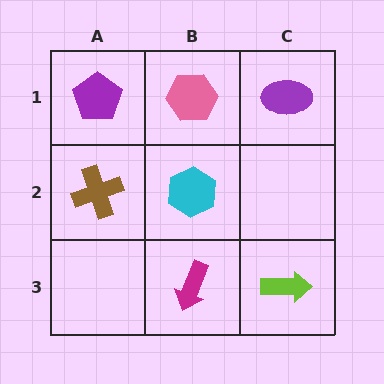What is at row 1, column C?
A purple ellipse.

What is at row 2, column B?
A cyan hexagon.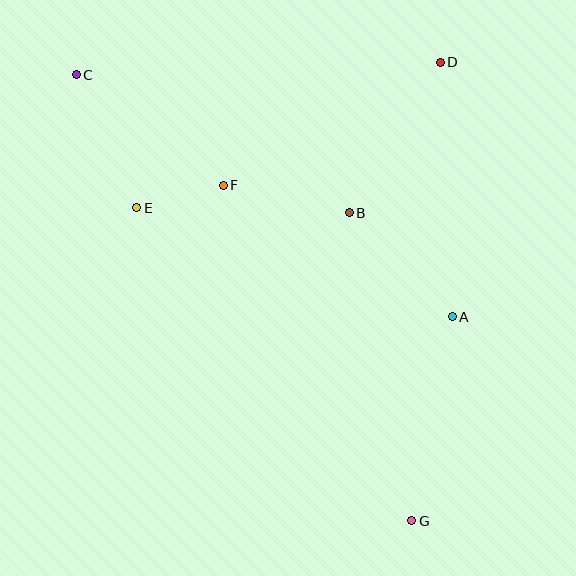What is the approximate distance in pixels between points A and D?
The distance between A and D is approximately 255 pixels.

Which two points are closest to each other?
Points E and F are closest to each other.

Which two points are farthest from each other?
Points C and G are farthest from each other.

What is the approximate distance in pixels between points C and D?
The distance between C and D is approximately 364 pixels.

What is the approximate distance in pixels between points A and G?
The distance between A and G is approximately 208 pixels.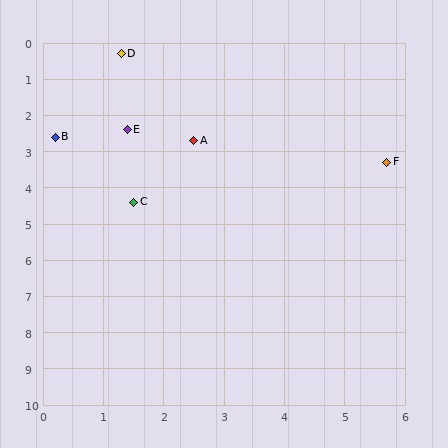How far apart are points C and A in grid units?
Points C and A are about 2.0 grid units apart.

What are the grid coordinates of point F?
Point F is at approximately (5.7, 3.3).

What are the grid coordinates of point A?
Point A is at approximately (2.5, 2.7).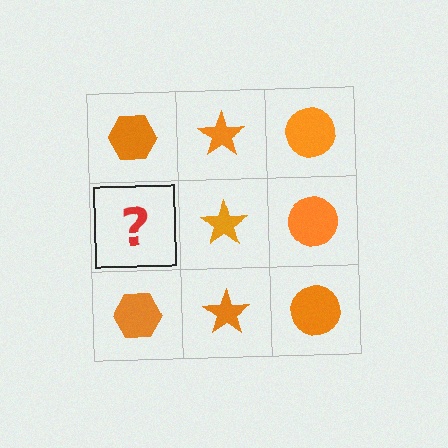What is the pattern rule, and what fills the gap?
The rule is that each column has a consistent shape. The gap should be filled with an orange hexagon.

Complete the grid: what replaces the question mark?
The question mark should be replaced with an orange hexagon.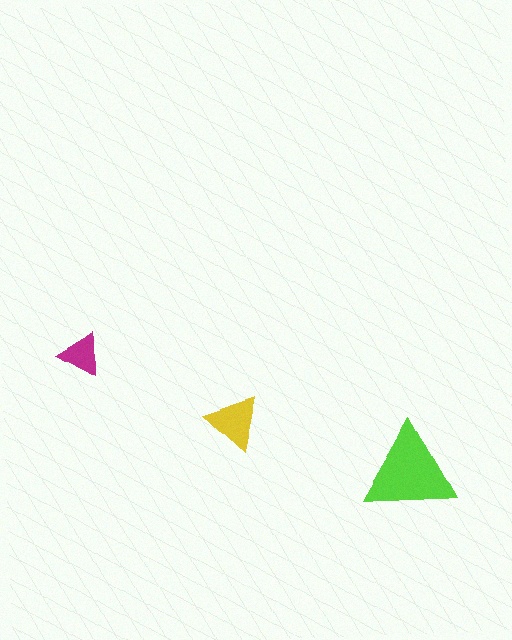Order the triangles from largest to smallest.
the lime one, the yellow one, the magenta one.